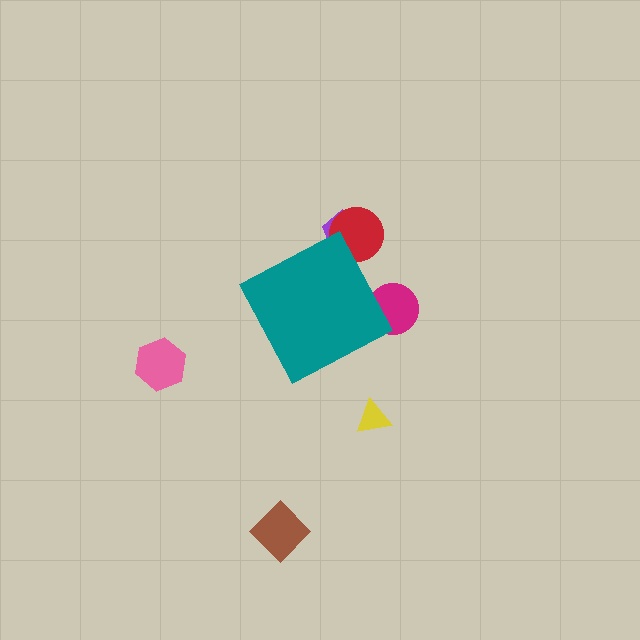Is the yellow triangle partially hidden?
No, the yellow triangle is fully visible.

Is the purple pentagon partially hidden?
Yes, the purple pentagon is partially hidden behind the teal diamond.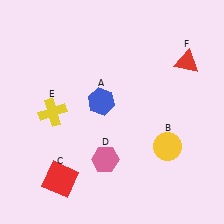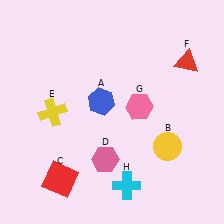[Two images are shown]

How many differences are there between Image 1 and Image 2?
There are 2 differences between the two images.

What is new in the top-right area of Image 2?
A pink hexagon (G) was added in the top-right area of Image 2.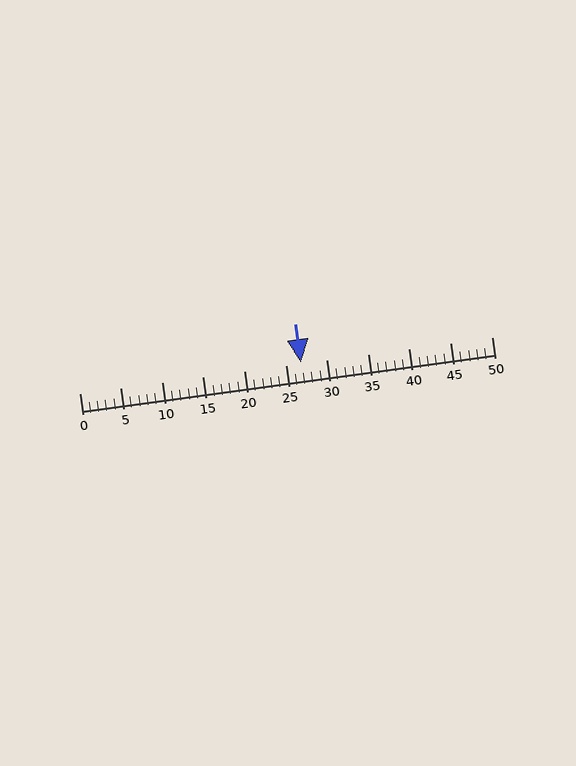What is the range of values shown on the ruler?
The ruler shows values from 0 to 50.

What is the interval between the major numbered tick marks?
The major tick marks are spaced 5 units apart.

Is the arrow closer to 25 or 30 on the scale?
The arrow is closer to 25.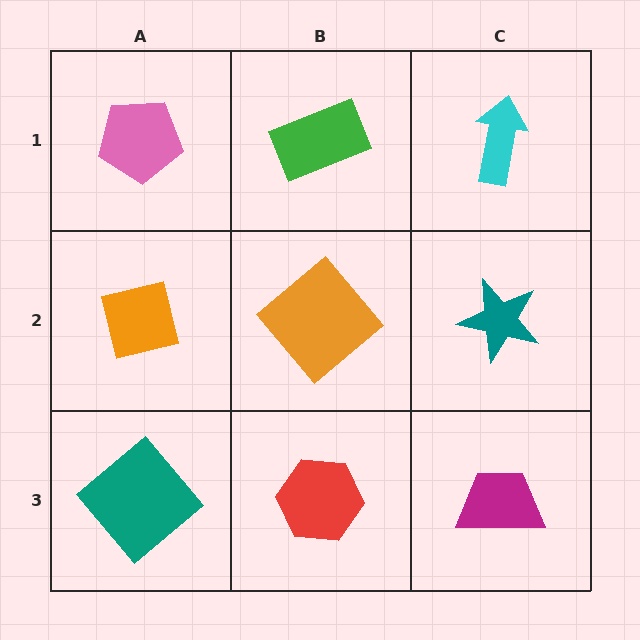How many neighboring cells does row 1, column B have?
3.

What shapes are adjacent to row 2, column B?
A green rectangle (row 1, column B), a red hexagon (row 3, column B), an orange square (row 2, column A), a teal star (row 2, column C).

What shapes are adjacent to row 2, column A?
A pink pentagon (row 1, column A), a teal diamond (row 3, column A), an orange diamond (row 2, column B).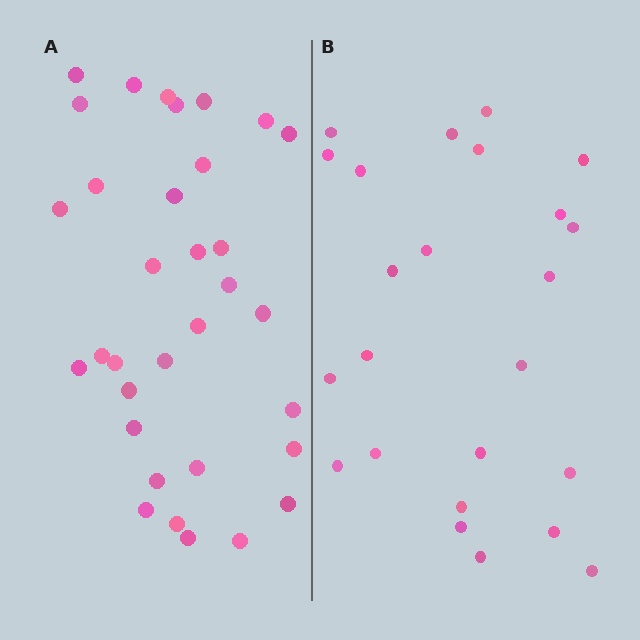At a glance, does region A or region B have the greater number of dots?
Region A (the left region) has more dots.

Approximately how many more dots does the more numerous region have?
Region A has roughly 8 or so more dots than region B.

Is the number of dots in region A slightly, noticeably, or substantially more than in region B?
Region A has noticeably more, but not dramatically so. The ratio is roughly 1.4 to 1.